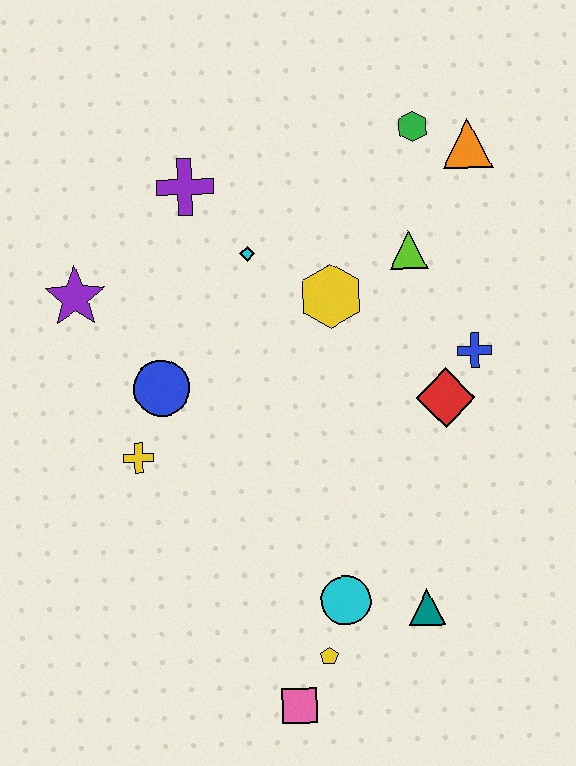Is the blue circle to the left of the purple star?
No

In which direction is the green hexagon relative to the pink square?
The green hexagon is above the pink square.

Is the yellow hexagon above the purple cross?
No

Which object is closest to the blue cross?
The red diamond is closest to the blue cross.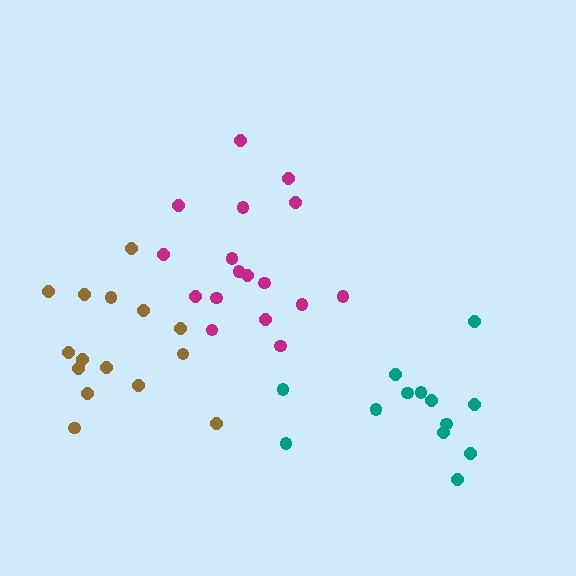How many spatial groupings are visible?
There are 3 spatial groupings.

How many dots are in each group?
Group 1: 13 dots, Group 2: 17 dots, Group 3: 15 dots (45 total).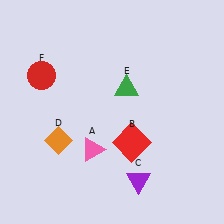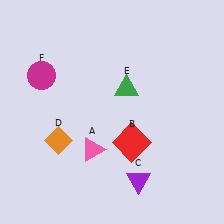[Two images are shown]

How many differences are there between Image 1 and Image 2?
There is 1 difference between the two images.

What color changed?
The circle (F) changed from red in Image 1 to magenta in Image 2.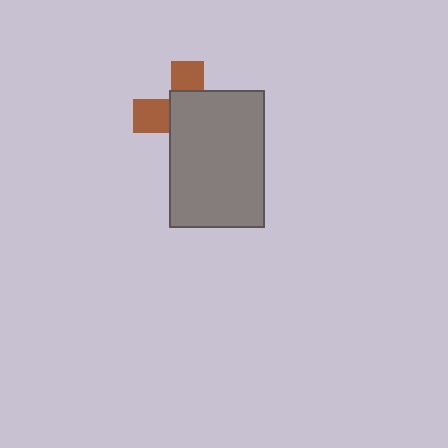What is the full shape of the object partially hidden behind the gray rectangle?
The partially hidden object is a brown cross.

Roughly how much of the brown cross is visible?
A small part of it is visible (roughly 35%).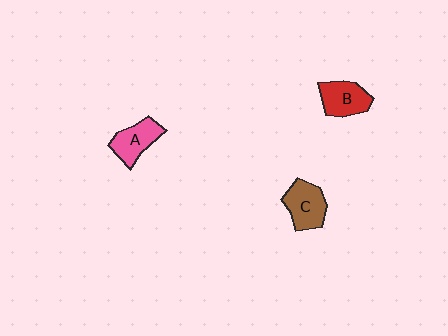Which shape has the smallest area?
Shape A (pink).